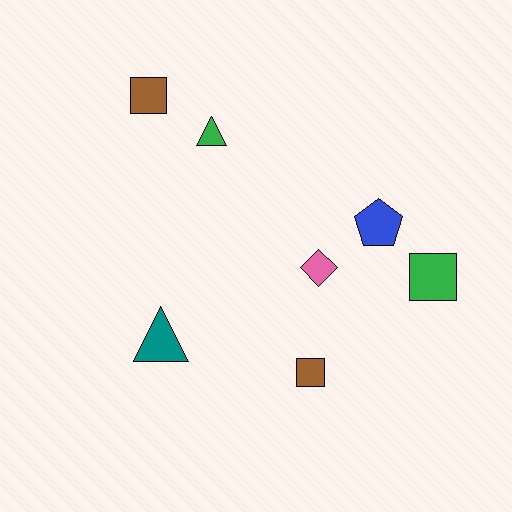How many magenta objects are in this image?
There are no magenta objects.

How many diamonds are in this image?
There is 1 diamond.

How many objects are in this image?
There are 7 objects.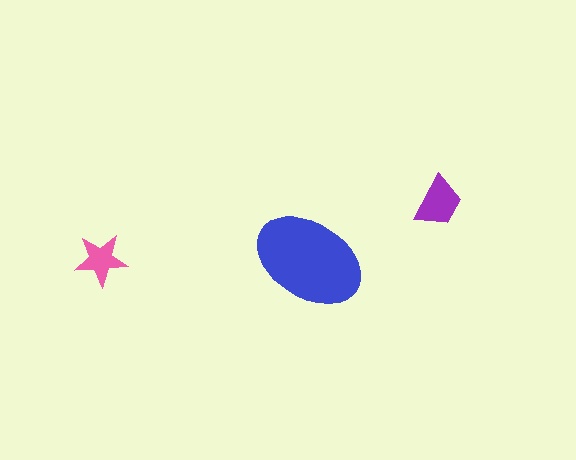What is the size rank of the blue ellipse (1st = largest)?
1st.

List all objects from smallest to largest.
The pink star, the purple trapezoid, the blue ellipse.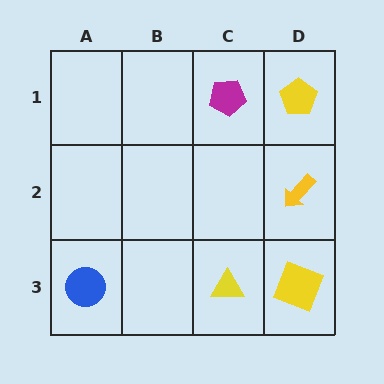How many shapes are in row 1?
2 shapes.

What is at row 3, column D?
A yellow square.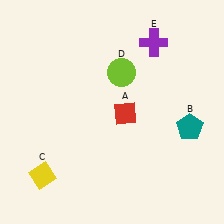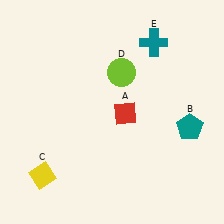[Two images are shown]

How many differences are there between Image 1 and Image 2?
There is 1 difference between the two images.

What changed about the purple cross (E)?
In Image 1, E is purple. In Image 2, it changed to teal.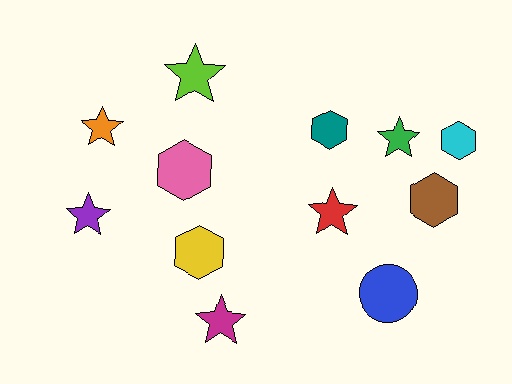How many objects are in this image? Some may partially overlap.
There are 12 objects.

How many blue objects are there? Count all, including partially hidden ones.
There is 1 blue object.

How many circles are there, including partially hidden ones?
There is 1 circle.